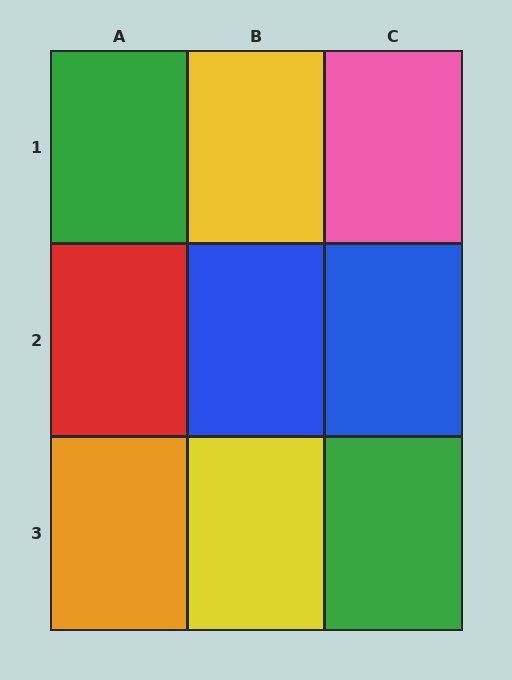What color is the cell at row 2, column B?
Blue.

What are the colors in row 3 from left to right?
Orange, yellow, green.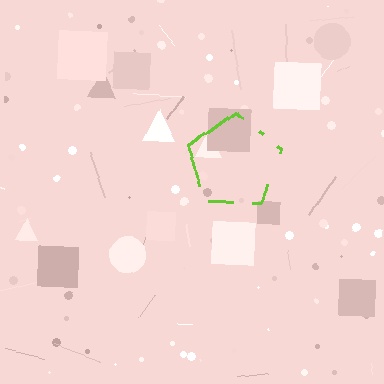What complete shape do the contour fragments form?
The contour fragments form a pentagon.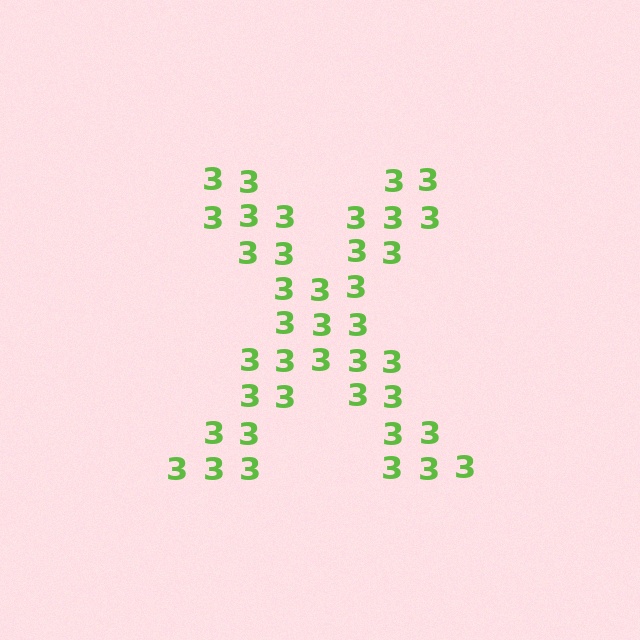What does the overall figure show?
The overall figure shows the letter X.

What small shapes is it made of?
It is made of small digit 3's.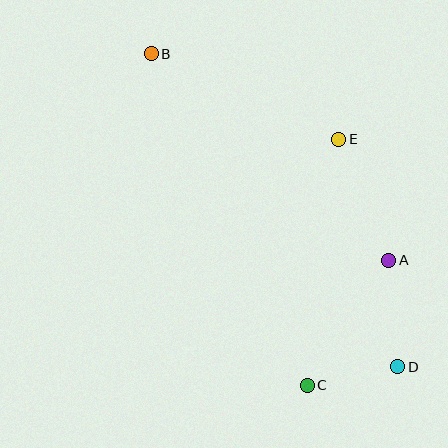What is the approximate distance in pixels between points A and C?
The distance between A and C is approximately 149 pixels.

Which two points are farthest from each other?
Points B and D are farthest from each other.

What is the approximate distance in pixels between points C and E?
The distance between C and E is approximately 248 pixels.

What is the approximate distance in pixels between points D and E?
The distance between D and E is approximately 235 pixels.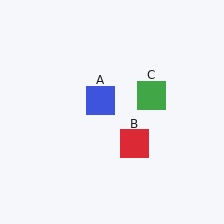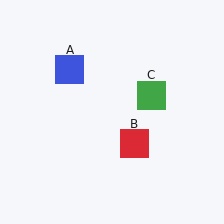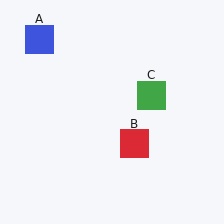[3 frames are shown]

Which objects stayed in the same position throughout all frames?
Red square (object B) and green square (object C) remained stationary.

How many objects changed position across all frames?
1 object changed position: blue square (object A).